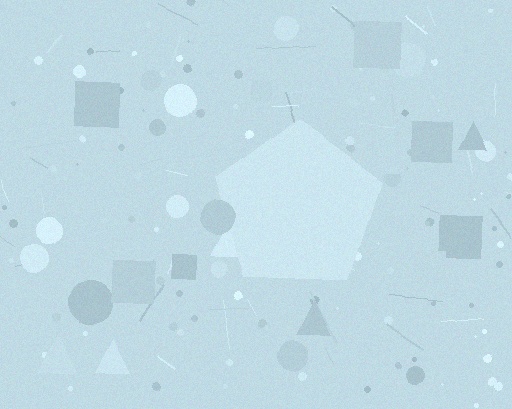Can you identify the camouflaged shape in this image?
The camouflaged shape is a pentagon.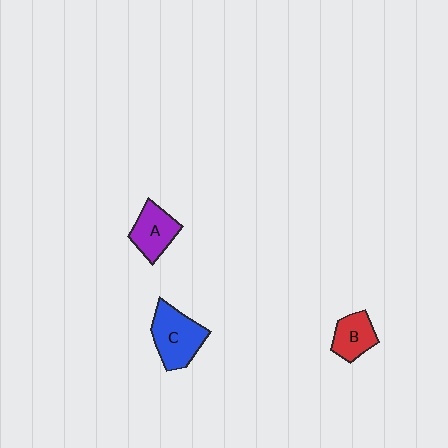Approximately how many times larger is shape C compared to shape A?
Approximately 1.3 times.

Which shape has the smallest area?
Shape B (red).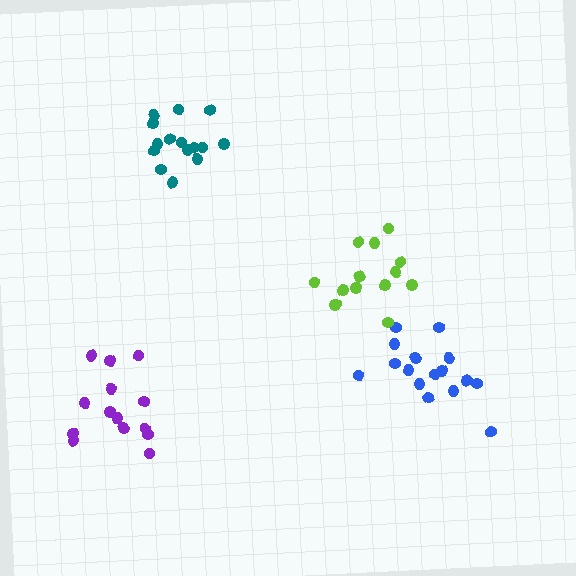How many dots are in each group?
Group 1: 14 dots, Group 2: 16 dots, Group 3: 14 dots, Group 4: 15 dots (59 total).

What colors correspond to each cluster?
The clusters are colored: purple, blue, lime, teal.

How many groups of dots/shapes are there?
There are 4 groups.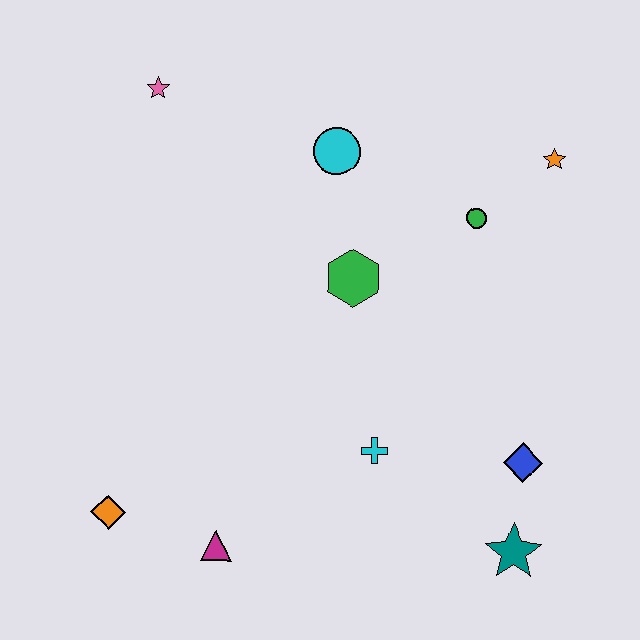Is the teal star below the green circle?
Yes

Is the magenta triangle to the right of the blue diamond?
No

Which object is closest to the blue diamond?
The teal star is closest to the blue diamond.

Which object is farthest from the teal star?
The pink star is farthest from the teal star.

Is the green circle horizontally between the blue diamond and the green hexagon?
Yes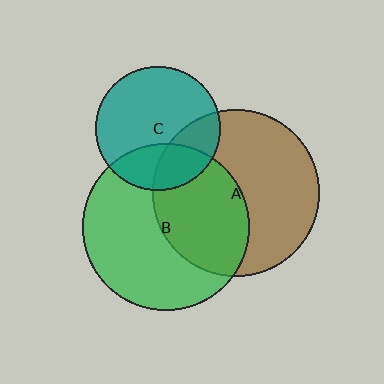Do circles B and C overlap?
Yes.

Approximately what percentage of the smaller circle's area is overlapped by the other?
Approximately 30%.